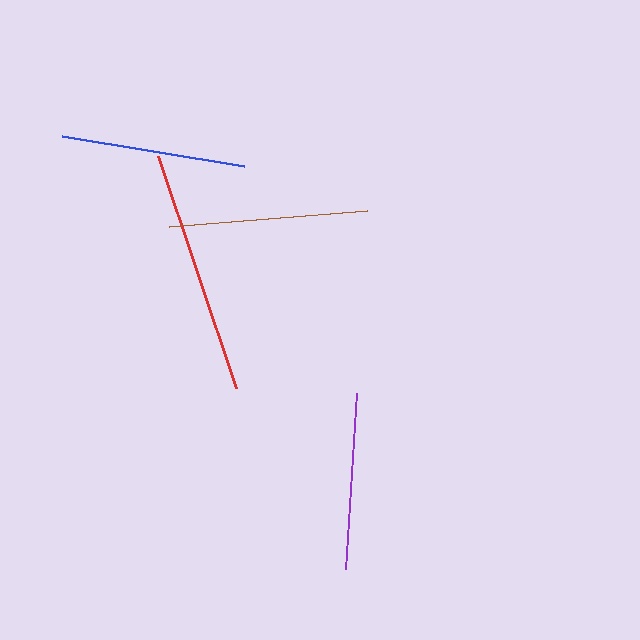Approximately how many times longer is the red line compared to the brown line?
The red line is approximately 1.2 times the length of the brown line.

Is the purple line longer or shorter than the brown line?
The brown line is longer than the purple line.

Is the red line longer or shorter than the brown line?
The red line is longer than the brown line.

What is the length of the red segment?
The red segment is approximately 244 pixels long.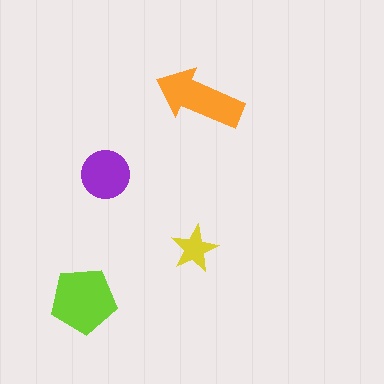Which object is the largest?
The lime pentagon.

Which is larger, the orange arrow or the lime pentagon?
The lime pentagon.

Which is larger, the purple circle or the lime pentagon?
The lime pentagon.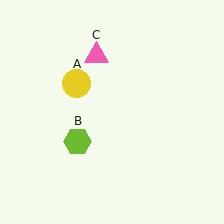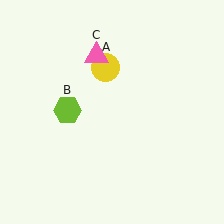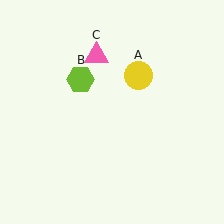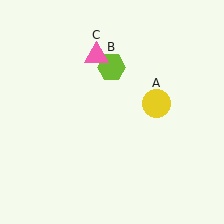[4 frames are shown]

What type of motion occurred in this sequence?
The yellow circle (object A), lime hexagon (object B) rotated clockwise around the center of the scene.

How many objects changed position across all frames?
2 objects changed position: yellow circle (object A), lime hexagon (object B).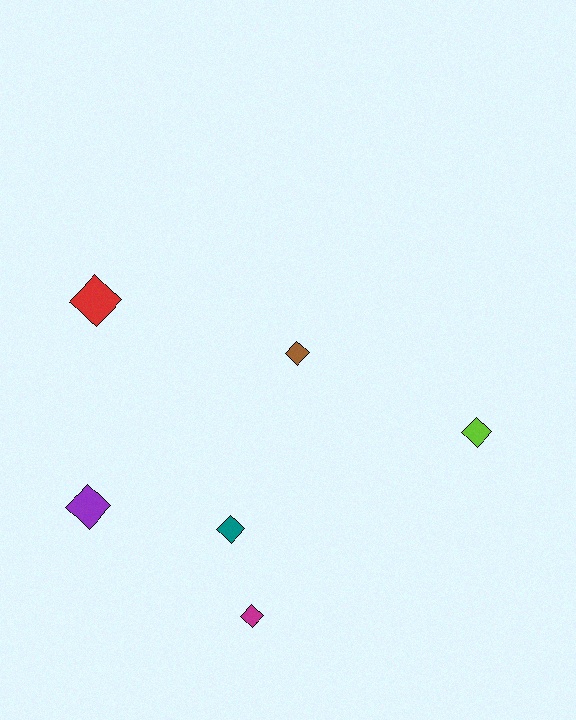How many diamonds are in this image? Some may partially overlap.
There are 6 diamonds.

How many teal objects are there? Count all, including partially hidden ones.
There is 1 teal object.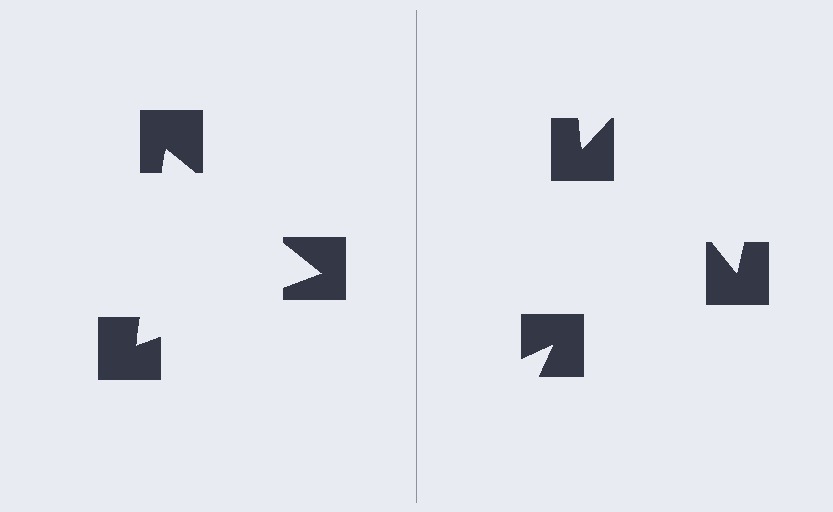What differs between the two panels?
The notched squares are positioned identically on both sides; only the wedge orientations differ. On the left they align to a triangle; on the right they are misaligned.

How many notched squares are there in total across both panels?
6 — 3 on each side.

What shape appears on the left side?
An illusory triangle.